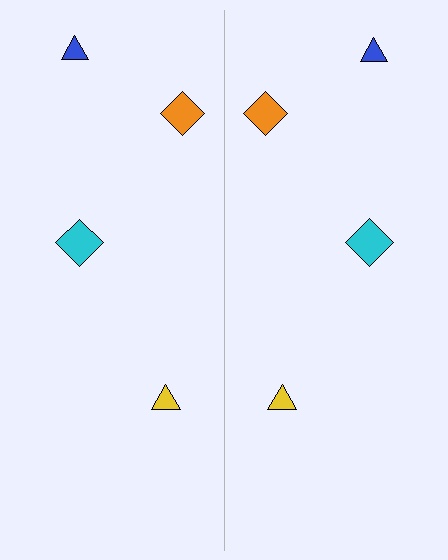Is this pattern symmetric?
Yes, this pattern has bilateral (reflection) symmetry.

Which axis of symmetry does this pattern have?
The pattern has a vertical axis of symmetry running through the center of the image.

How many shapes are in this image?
There are 8 shapes in this image.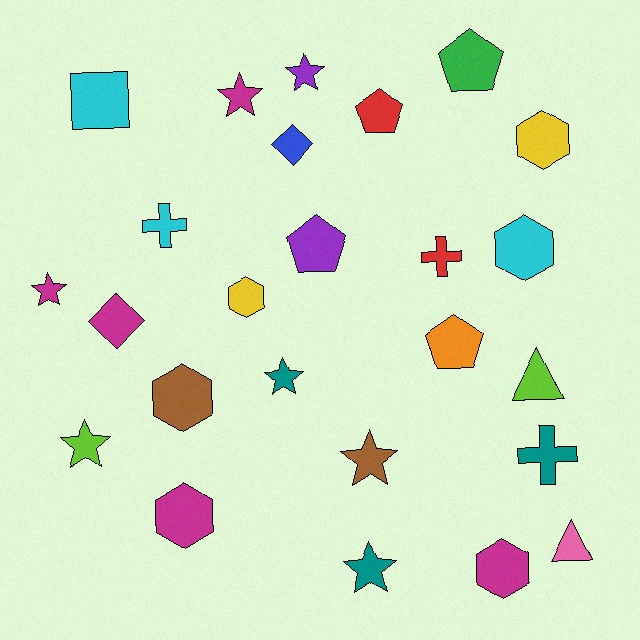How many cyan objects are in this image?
There are 3 cyan objects.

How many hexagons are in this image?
There are 6 hexagons.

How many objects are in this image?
There are 25 objects.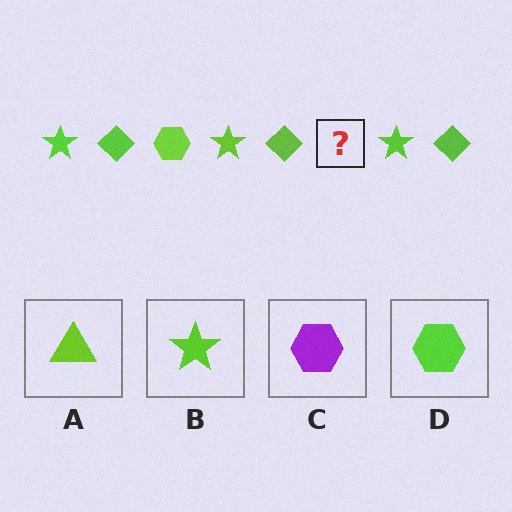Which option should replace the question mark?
Option D.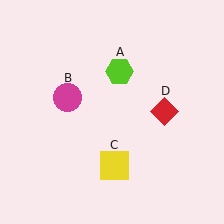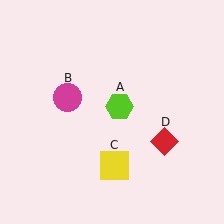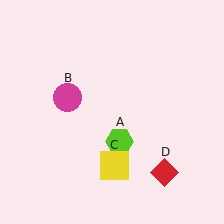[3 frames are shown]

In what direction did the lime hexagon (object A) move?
The lime hexagon (object A) moved down.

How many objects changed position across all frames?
2 objects changed position: lime hexagon (object A), red diamond (object D).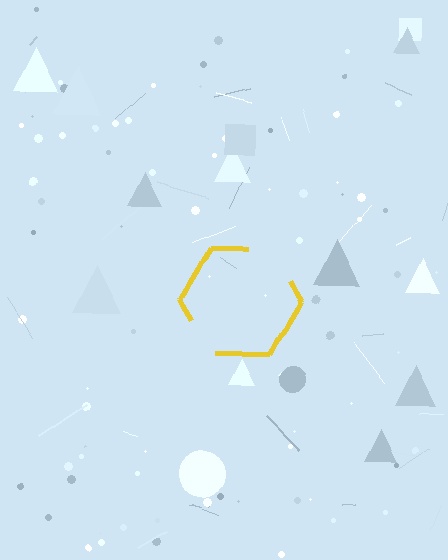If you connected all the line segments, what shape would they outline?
They would outline a hexagon.